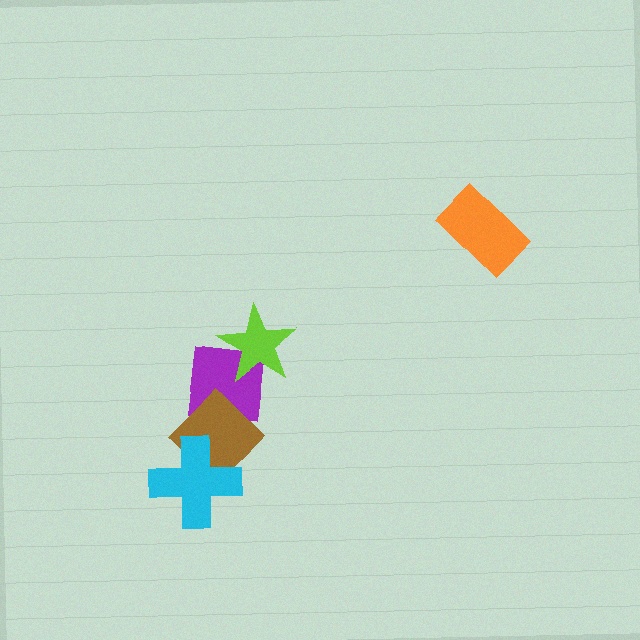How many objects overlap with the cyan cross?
1 object overlaps with the cyan cross.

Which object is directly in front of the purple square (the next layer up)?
The lime star is directly in front of the purple square.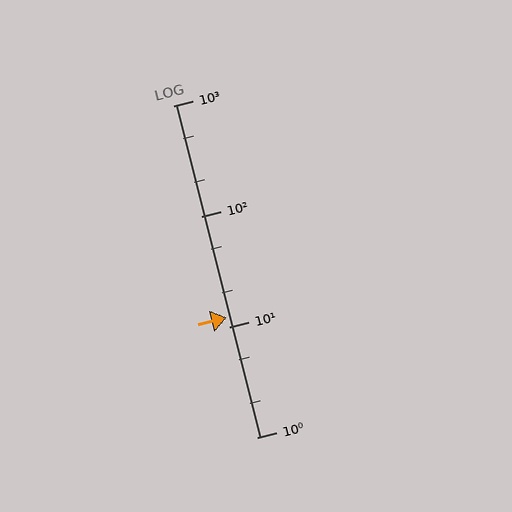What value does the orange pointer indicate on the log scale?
The pointer indicates approximately 12.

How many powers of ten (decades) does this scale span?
The scale spans 3 decades, from 1 to 1000.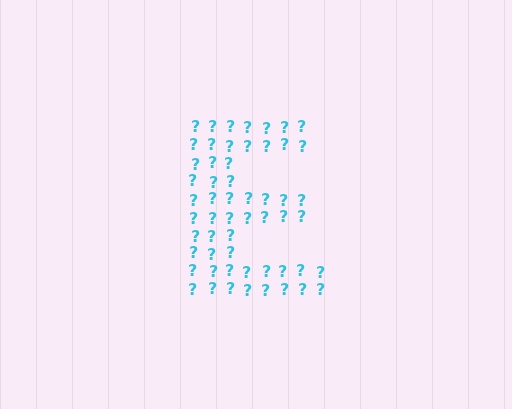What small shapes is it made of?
It is made of small question marks.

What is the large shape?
The large shape is the letter E.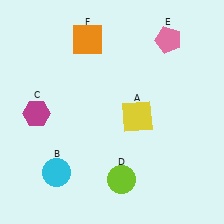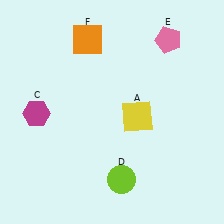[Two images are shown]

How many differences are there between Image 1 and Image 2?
There is 1 difference between the two images.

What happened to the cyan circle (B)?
The cyan circle (B) was removed in Image 2. It was in the bottom-left area of Image 1.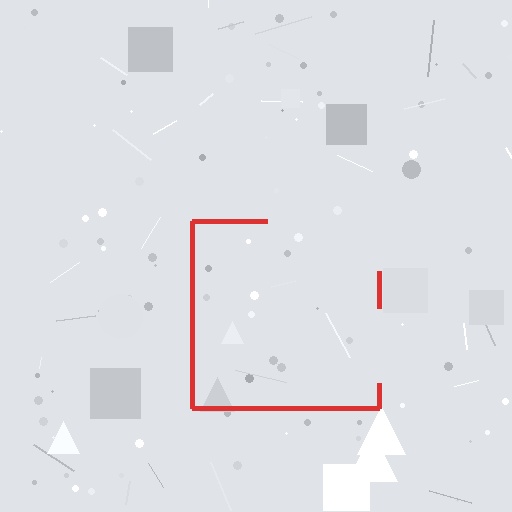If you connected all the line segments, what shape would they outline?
They would outline a square.